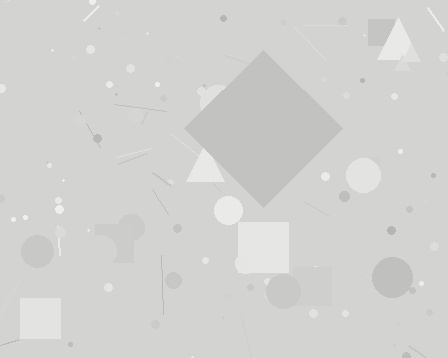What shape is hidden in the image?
A diamond is hidden in the image.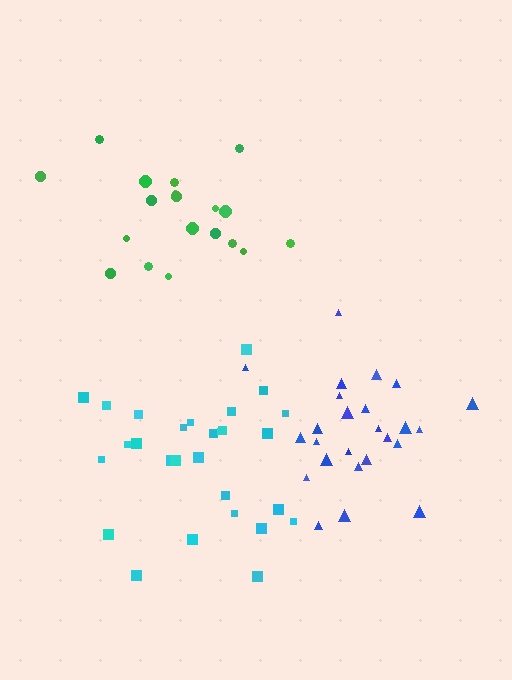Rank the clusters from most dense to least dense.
cyan, blue, green.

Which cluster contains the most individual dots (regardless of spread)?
Cyan (28).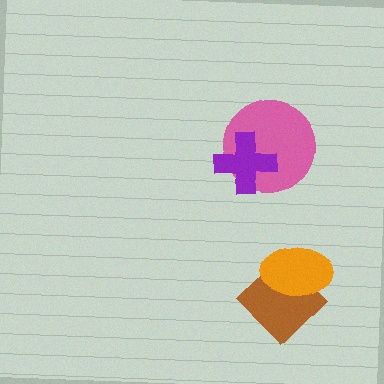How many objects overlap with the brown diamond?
1 object overlaps with the brown diamond.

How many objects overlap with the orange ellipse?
1 object overlaps with the orange ellipse.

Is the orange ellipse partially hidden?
No, no other shape covers it.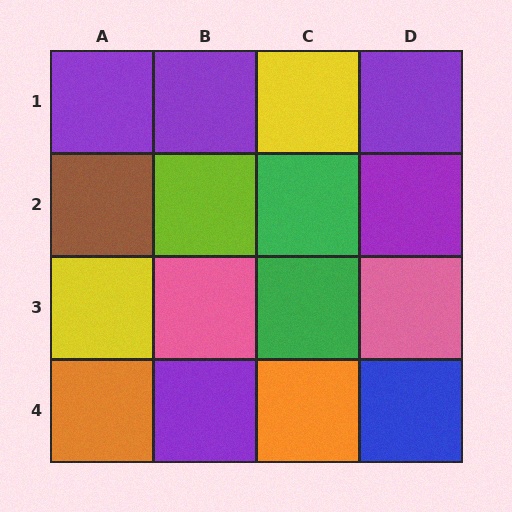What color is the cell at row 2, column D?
Purple.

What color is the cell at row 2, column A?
Brown.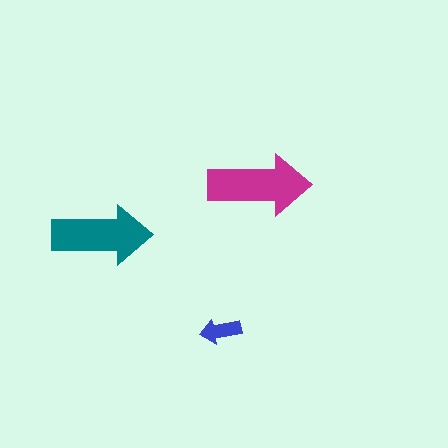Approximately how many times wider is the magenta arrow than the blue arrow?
About 2.5 times wider.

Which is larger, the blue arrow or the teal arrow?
The teal one.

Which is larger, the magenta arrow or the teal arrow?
The magenta one.